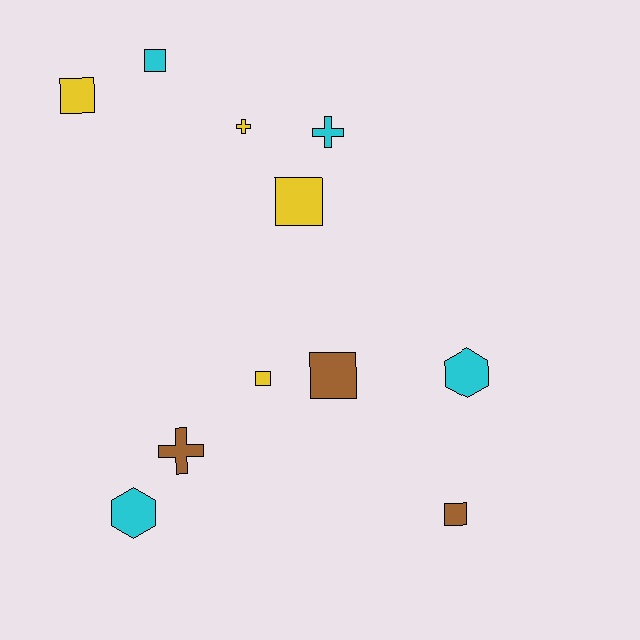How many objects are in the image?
There are 11 objects.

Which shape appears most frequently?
Square, with 6 objects.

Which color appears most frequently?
Yellow, with 4 objects.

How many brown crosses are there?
There is 1 brown cross.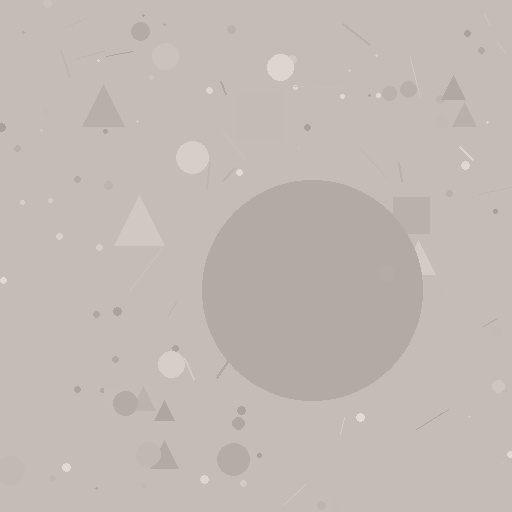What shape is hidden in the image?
A circle is hidden in the image.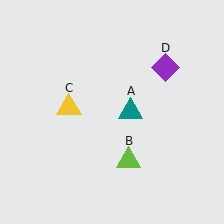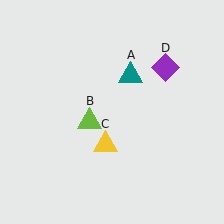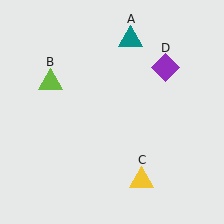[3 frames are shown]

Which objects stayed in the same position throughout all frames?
Purple diamond (object D) remained stationary.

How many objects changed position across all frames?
3 objects changed position: teal triangle (object A), lime triangle (object B), yellow triangle (object C).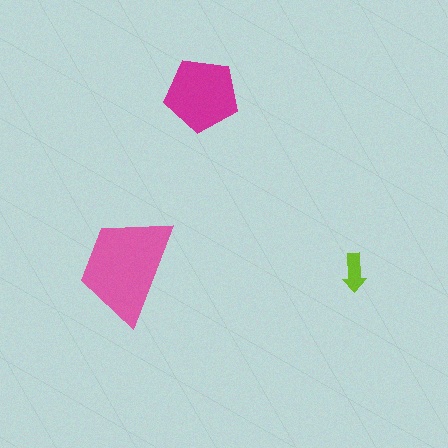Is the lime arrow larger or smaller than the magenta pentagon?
Smaller.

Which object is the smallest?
The lime arrow.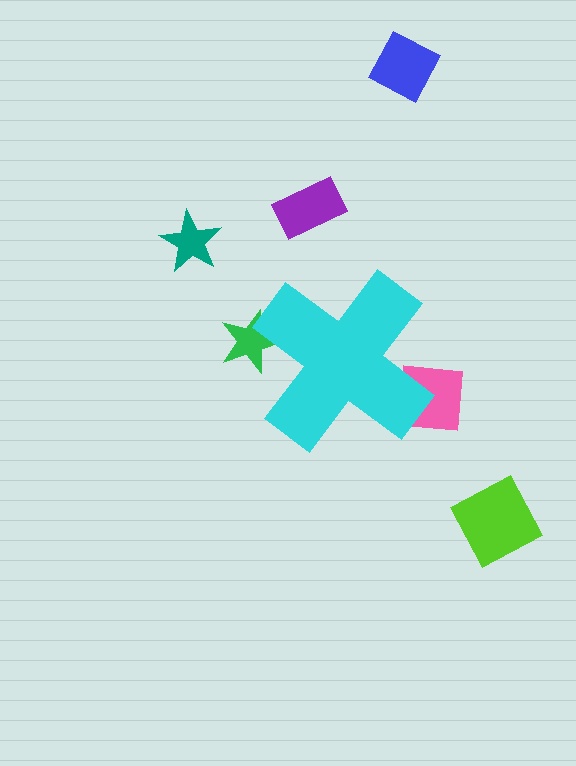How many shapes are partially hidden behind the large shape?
2 shapes are partially hidden.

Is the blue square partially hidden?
No, the blue square is fully visible.